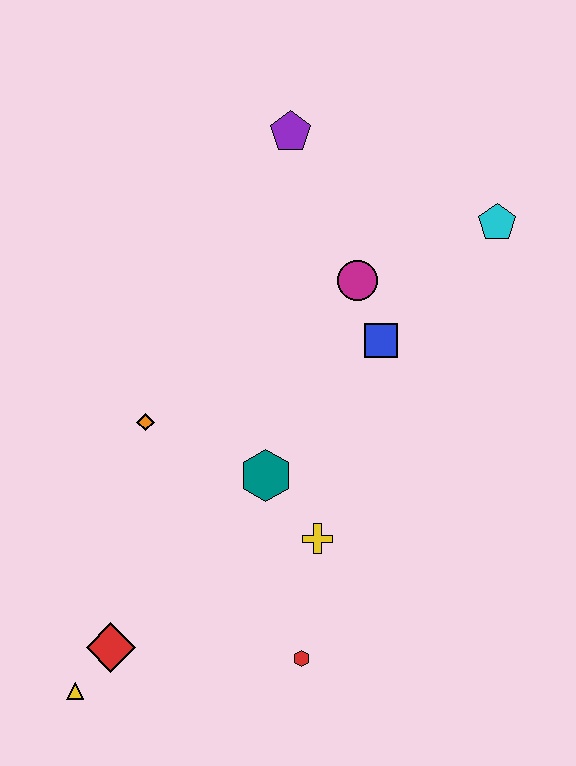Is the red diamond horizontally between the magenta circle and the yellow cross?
No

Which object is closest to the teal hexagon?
The yellow cross is closest to the teal hexagon.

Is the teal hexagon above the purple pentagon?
No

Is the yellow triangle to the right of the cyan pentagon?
No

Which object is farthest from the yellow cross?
The purple pentagon is farthest from the yellow cross.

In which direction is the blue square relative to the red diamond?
The blue square is above the red diamond.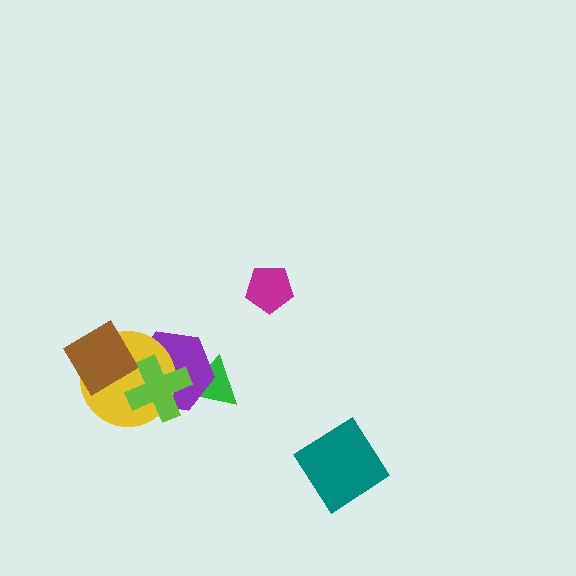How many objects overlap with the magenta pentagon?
0 objects overlap with the magenta pentagon.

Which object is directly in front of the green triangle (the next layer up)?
The purple hexagon is directly in front of the green triangle.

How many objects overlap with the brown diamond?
2 objects overlap with the brown diamond.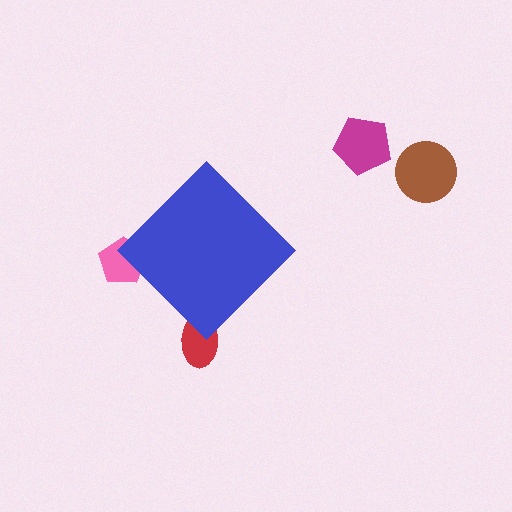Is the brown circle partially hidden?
No, the brown circle is fully visible.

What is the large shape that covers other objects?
A blue diamond.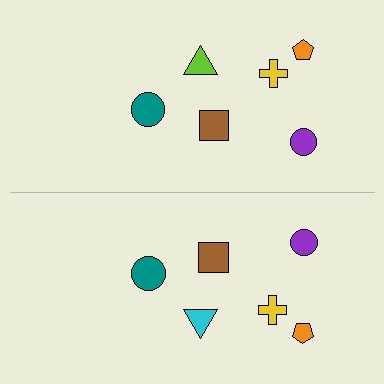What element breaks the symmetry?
The cyan triangle on the bottom side breaks the symmetry — its mirror counterpart is lime.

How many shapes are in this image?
There are 12 shapes in this image.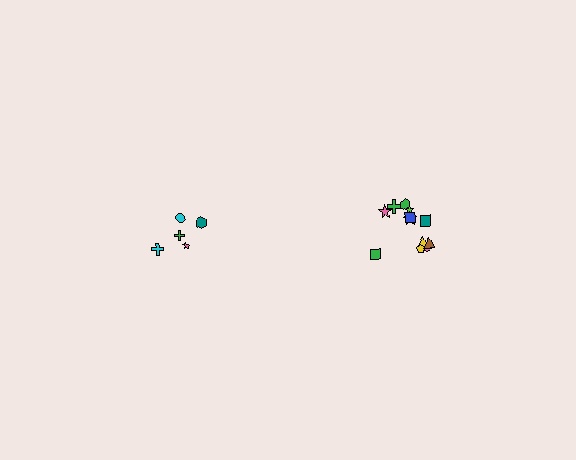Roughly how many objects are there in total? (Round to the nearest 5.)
Roughly 15 objects in total.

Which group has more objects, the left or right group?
The right group.